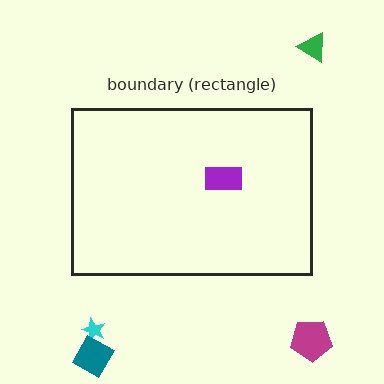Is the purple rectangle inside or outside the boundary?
Inside.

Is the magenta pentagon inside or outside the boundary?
Outside.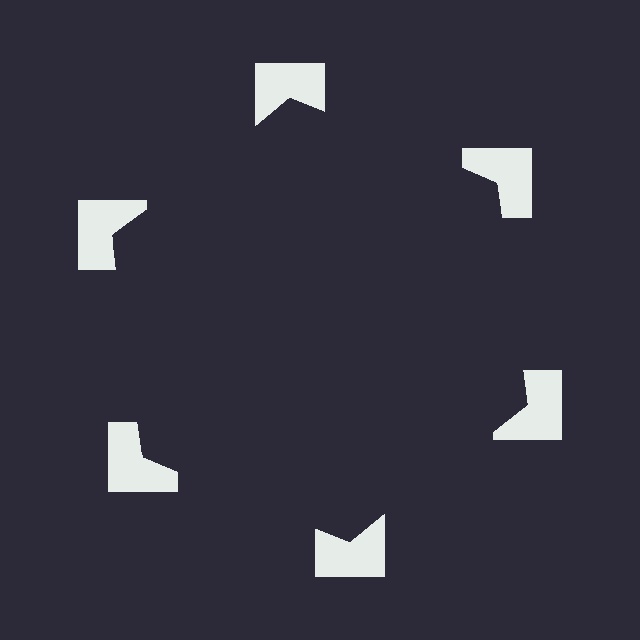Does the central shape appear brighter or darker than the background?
It typically appears slightly darker than the background, even though no actual brightness change is drawn.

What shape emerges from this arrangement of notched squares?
An illusory hexagon — its edges are inferred from the aligned wedge cuts in the notched squares, not physically drawn.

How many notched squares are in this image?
There are 6 — one at each vertex of the illusory hexagon.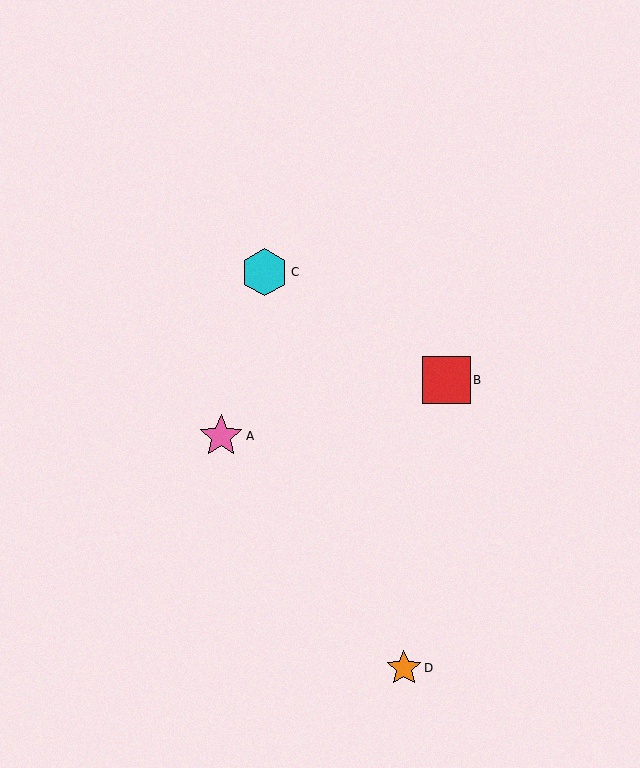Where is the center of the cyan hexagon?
The center of the cyan hexagon is at (265, 272).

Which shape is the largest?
The red square (labeled B) is the largest.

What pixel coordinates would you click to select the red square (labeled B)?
Click at (446, 380) to select the red square B.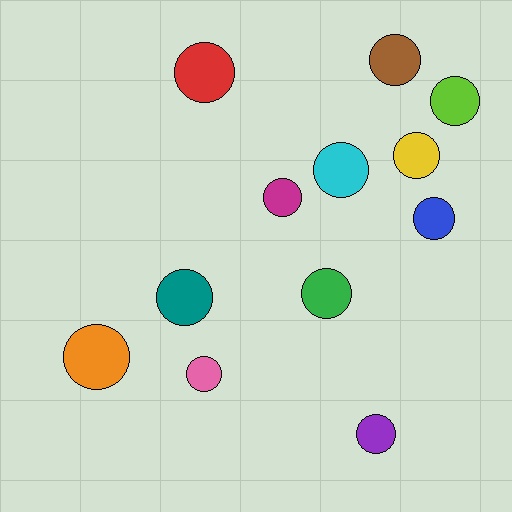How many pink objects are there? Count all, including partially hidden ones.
There is 1 pink object.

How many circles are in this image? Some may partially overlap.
There are 12 circles.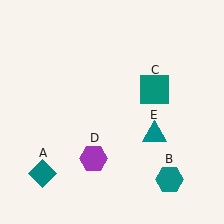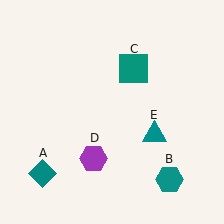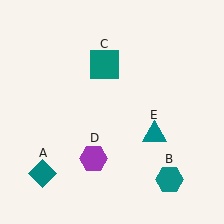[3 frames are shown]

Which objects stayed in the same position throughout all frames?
Teal diamond (object A) and teal hexagon (object B) and purple hexagon (object D) and teal triangle (object E) remained stationary.